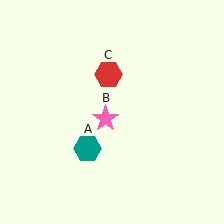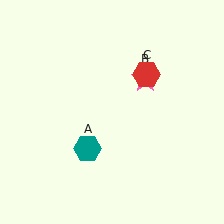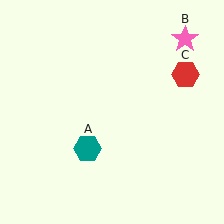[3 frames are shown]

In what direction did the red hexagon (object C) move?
The red hexagon (object C) moved right.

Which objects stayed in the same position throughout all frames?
Teal hexagon (object A) remained stationary.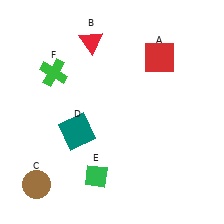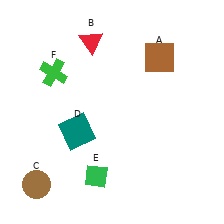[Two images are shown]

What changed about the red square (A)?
In Image 1, A is red. In Image 2, it changed to brown.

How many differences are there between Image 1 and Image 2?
There is 1 difference between the two images.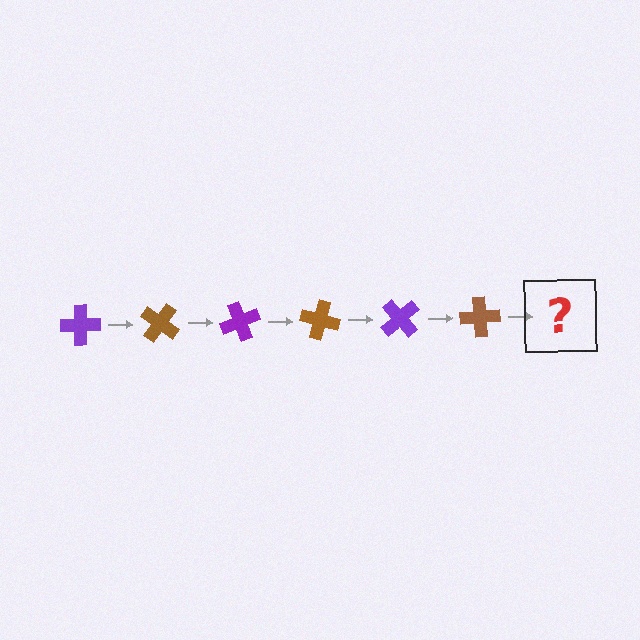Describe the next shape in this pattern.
It should be a purple cross, rotated 210 degrees from the start.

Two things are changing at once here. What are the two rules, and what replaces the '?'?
The two rules are that it rotates 35 degrees each step and the color cycles through purple and brown. The '?' should be a purple cross, rotated 210 degrees from the start.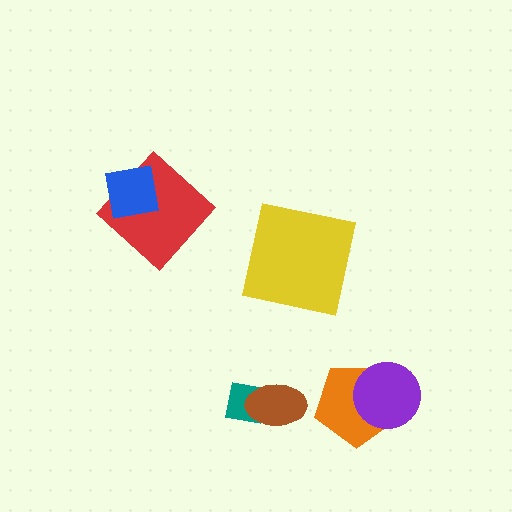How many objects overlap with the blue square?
1 object overlaps with the blue square.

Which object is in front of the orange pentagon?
The purple circle is in front of the orange pentagon.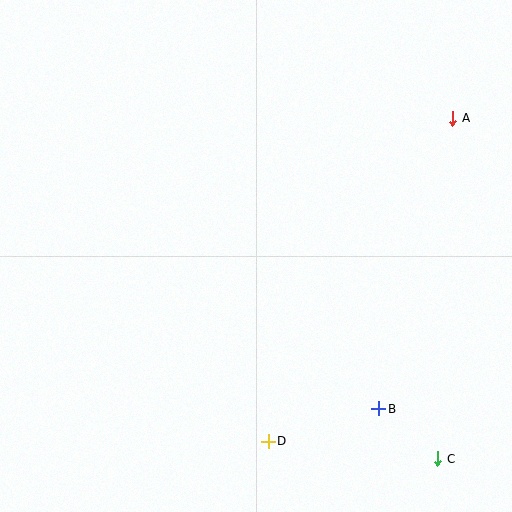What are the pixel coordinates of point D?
Point D is at (268, 441).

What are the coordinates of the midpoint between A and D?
The midpoint between A and D is at (360, 280).